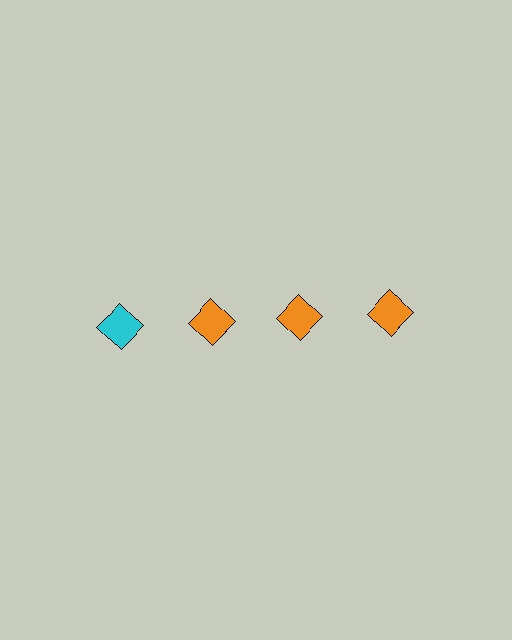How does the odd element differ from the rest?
It has a different color: cyan instead of orange.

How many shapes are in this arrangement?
There are 4 shapes arranged in a grid pattern.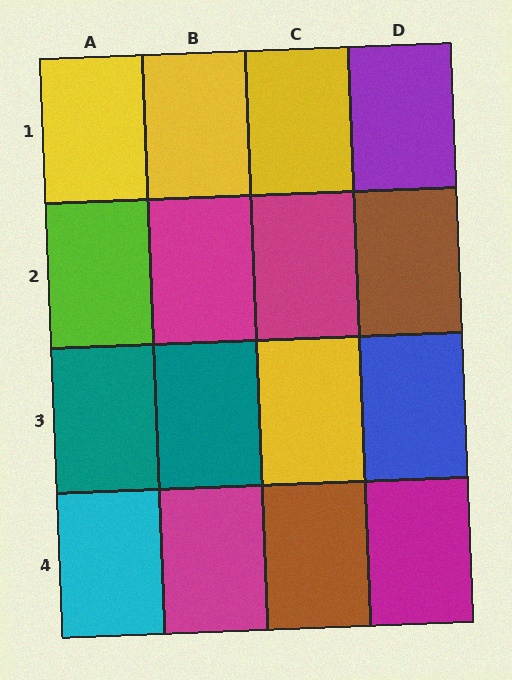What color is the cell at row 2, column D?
Brown.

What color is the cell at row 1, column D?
Purple.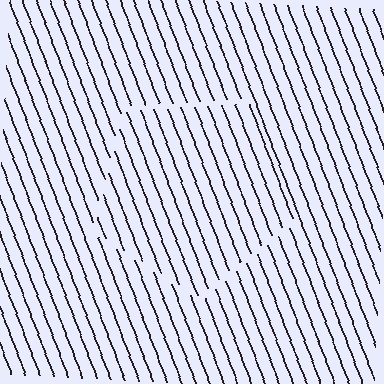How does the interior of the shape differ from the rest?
The interior of the shape contains the same grating, shifted by half a period — the contour is defined by the phase discontinuity where line-ends from the inner and outer gratings abut.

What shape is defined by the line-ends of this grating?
An illusory pentagon. The interior of the shape contains the same grating, shifted by half a period — the contour is defined by the phase discontinuity where line-ends from the inner and outer gratings abut.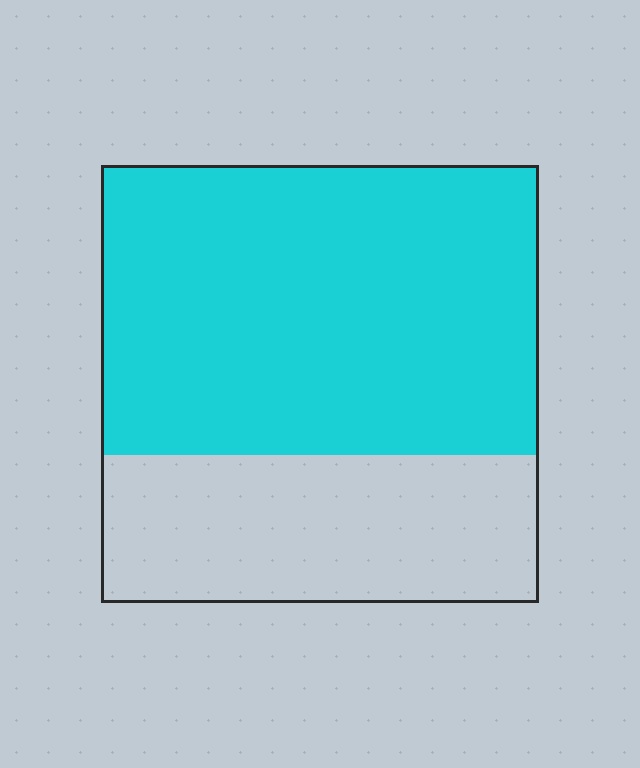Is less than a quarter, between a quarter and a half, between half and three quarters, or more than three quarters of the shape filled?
Between half and three quarters.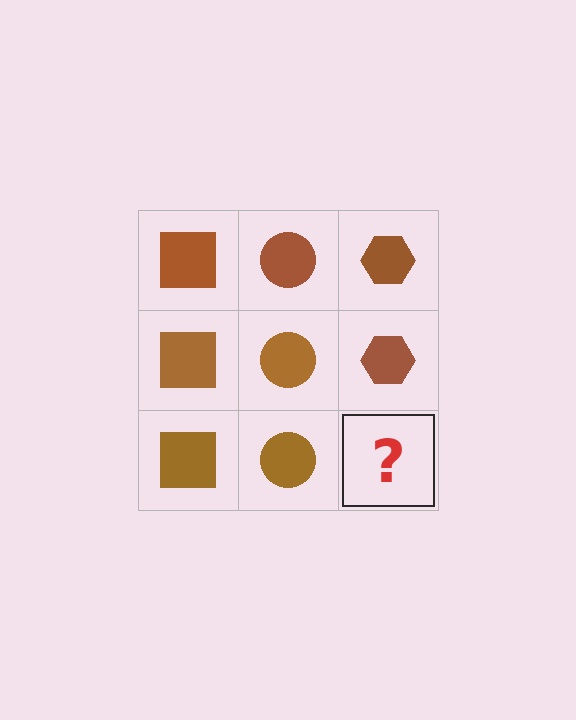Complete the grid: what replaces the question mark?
The question mark should be replaced with a brown hexagon.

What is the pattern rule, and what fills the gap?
The rule is that each column has a consistent shape. The gap should be filled with a brown hexagon.